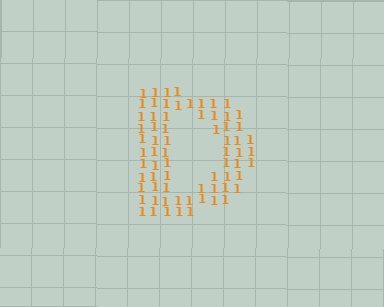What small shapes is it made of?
It is made of small digit 1's.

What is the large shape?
The large shape is the letter D.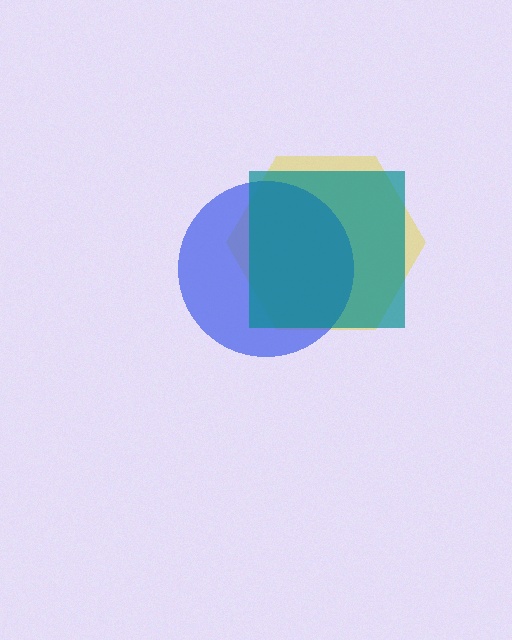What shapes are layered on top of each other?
The layered shapes are: a yellow hexagon, a blue circle, a teal square.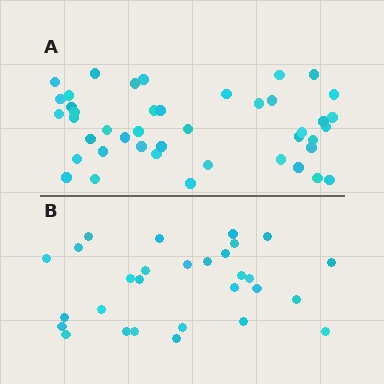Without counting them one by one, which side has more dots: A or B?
Region A (the top region) has more dots.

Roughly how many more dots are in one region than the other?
Region A has approximately 15 more dots than region B.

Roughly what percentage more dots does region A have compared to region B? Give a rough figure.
About 50% more.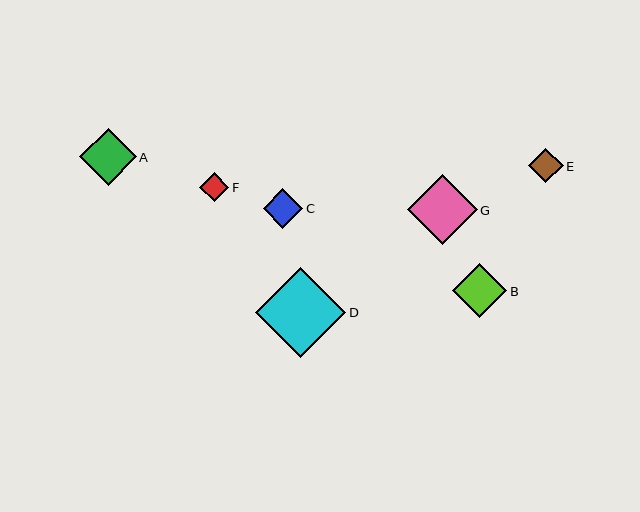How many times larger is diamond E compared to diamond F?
Diamond E is approximately 1.2 times the size of diamond F.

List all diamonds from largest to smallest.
From largest to smallest: D, G, A, B, C, E, F.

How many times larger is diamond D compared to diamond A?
Diamond D is approximately 1.6 times the size of diamond A.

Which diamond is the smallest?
Diamond F is the smallest with a size of approximately 29 pixels.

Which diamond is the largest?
Diamond D is the largest with a size of approximately 90 pixels.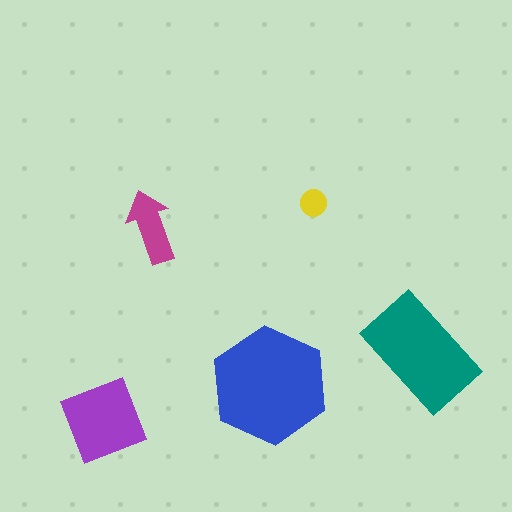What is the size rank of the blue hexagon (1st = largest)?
1st.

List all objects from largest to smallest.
The blue hexagon, the teal rectangle, the purple diamond, the magenta arrow, the yellow circle.